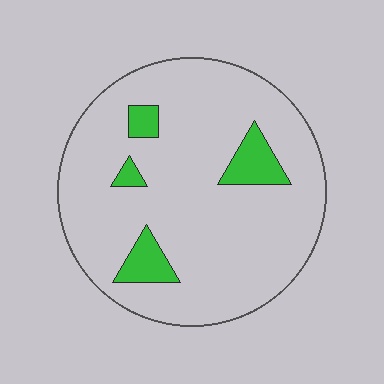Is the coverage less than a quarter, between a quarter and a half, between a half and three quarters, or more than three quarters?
Less than a quarter.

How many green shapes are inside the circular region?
4.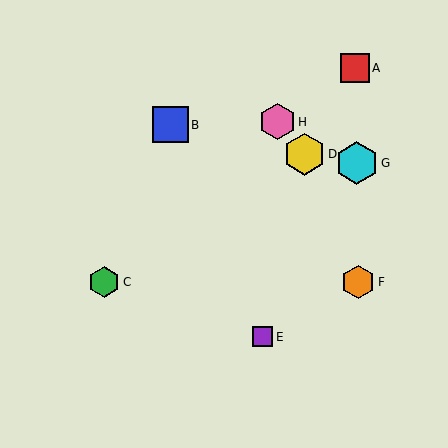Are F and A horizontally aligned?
No, F is at y≈282 and A is at y≈68.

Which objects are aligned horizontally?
Objects C, F are aligned horizontally.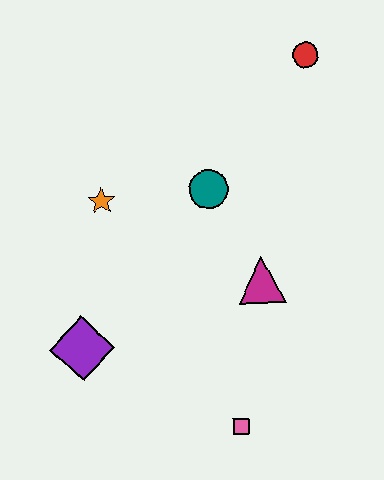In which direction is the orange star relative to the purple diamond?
The orange star is above the purple diamond.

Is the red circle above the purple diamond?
Yes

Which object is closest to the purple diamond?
The orange star is closest to the purple diamond.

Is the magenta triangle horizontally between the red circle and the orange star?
Yes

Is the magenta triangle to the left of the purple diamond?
No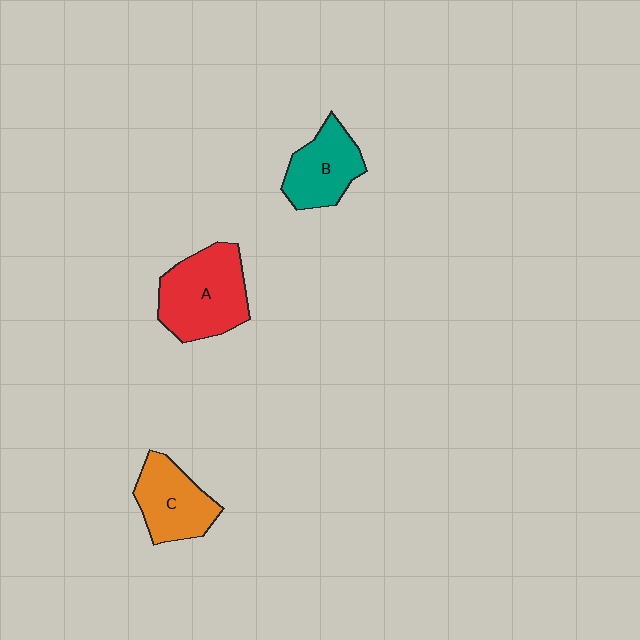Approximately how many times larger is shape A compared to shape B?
Approximately 1.4 times.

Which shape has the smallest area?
Shape B (teal).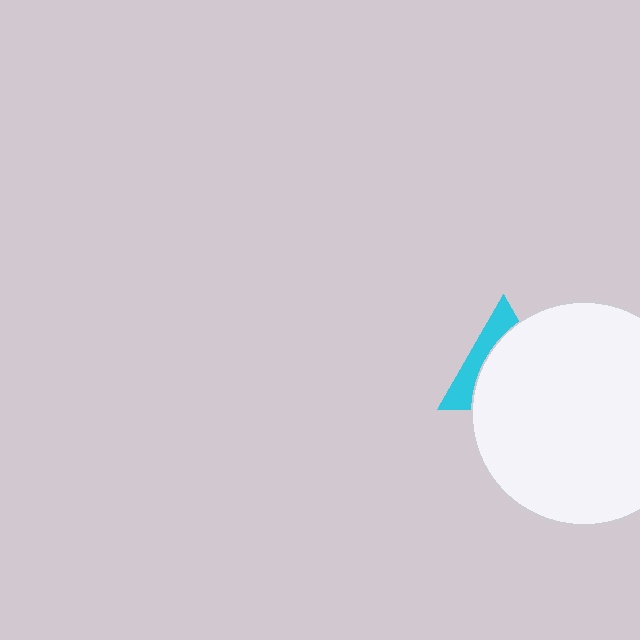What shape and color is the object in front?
The object in front is a white circle.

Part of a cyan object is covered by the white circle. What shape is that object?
It is a triangle.